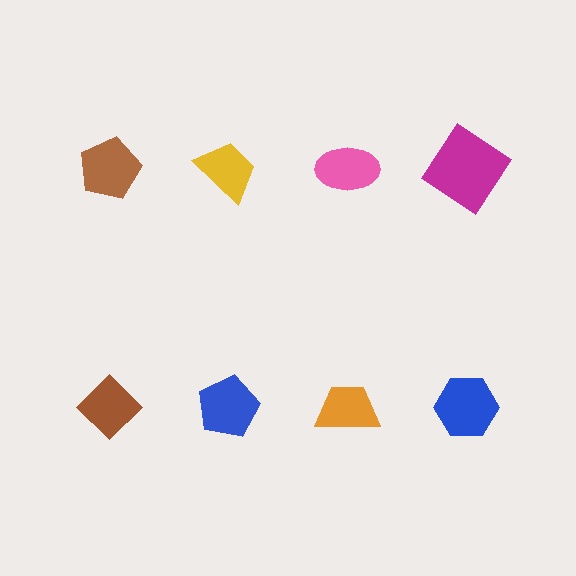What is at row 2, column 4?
A blue hexagon.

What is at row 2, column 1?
A brown diamond.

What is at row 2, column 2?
A blue pentagon.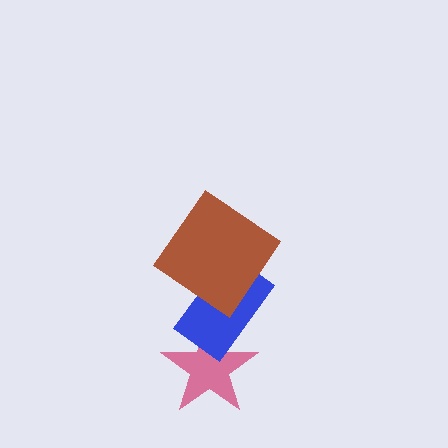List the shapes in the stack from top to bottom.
From top to bottom: the brown diamond, the blue rectangle, the pink star.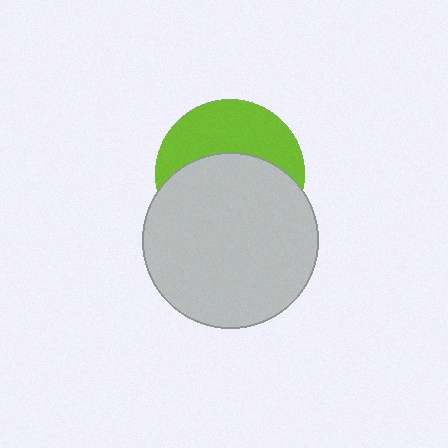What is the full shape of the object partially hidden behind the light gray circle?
The partially hidden object is a lime circle.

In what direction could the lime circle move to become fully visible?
The lime circle could move up. That would shift it out from behind the light gray circle entirely.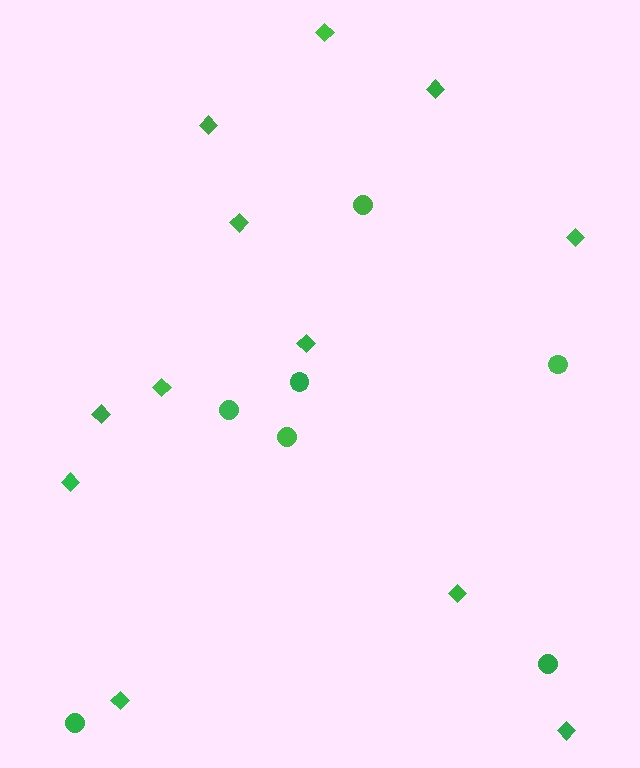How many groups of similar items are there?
There are 2 groups: one group of circles (7) and one group of diamonds (12).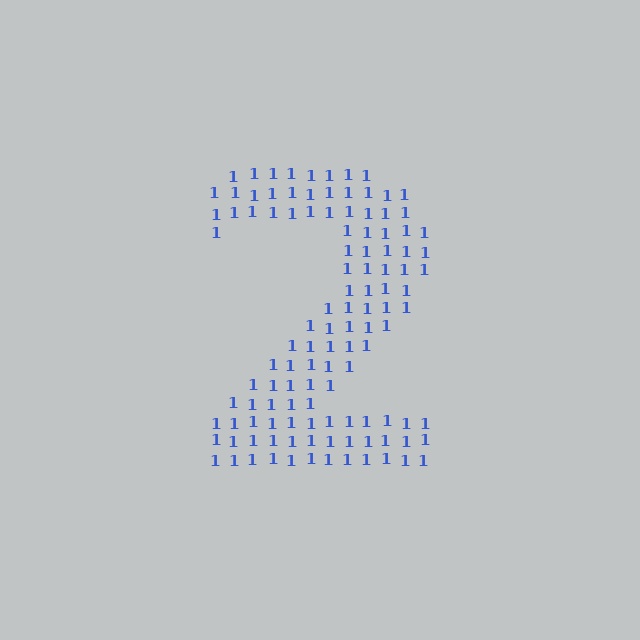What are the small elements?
The small elements are digit 1's.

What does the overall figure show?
The overall figure shows the digit 2.